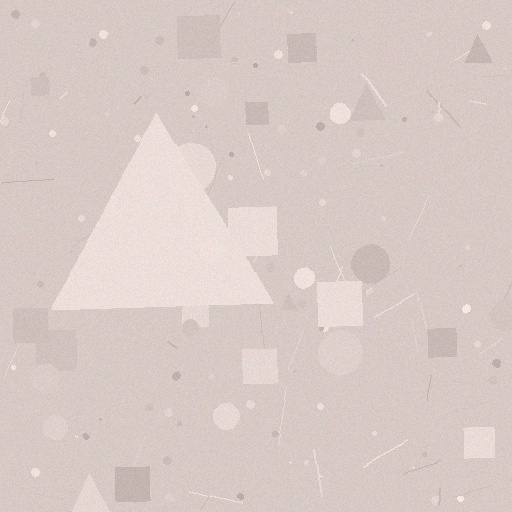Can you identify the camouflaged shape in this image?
The camouflaged shape is a triangle.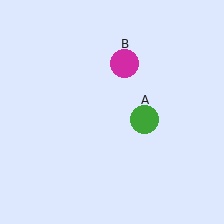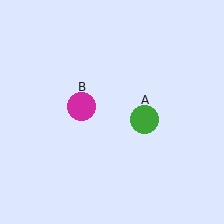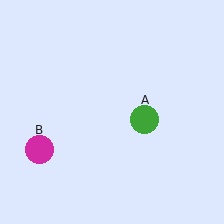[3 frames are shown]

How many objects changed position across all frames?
1 object changed position: magenta circle (object B).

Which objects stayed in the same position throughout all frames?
Green circle (object A) remained stationary.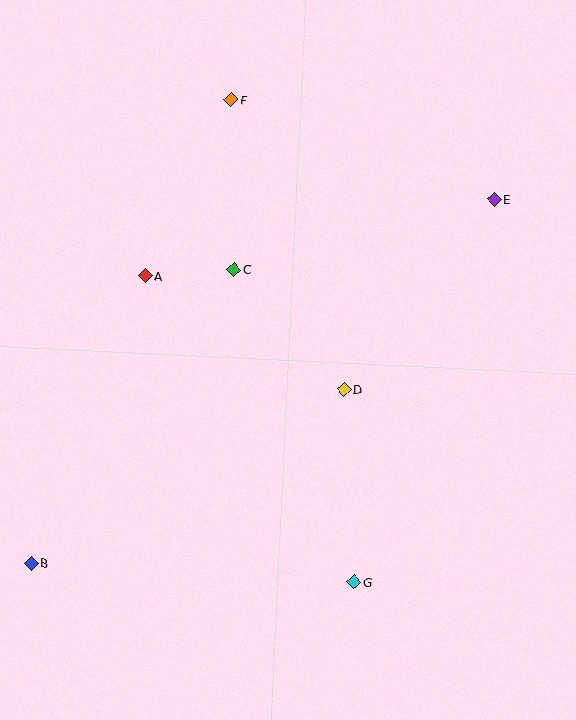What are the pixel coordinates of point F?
Point F is at (231, 100).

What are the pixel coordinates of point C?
Point C is at (234, 270).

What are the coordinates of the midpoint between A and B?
The midpoint between A and B is at (88, 420).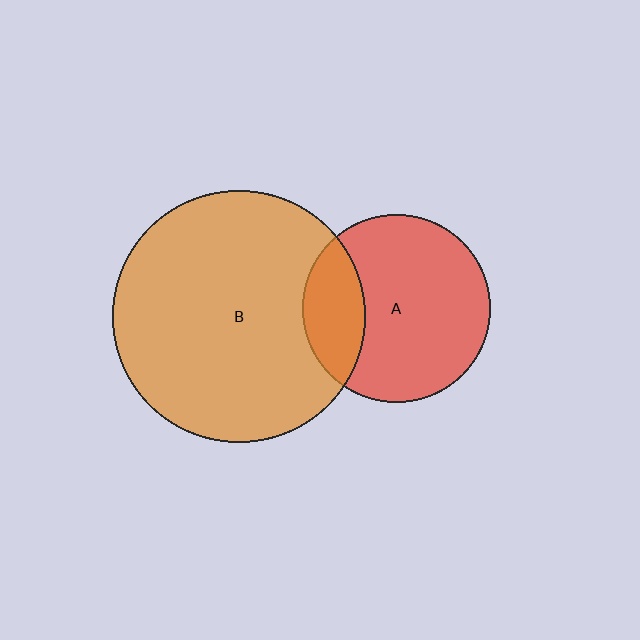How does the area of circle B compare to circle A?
Approximately 1.8 times.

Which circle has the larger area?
Circle B (orange).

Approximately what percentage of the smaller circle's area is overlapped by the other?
Approximately 25%.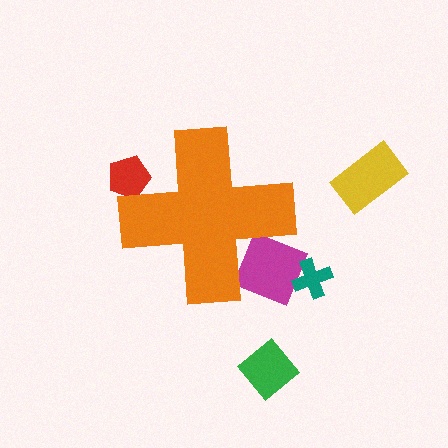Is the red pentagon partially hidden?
Yes, the red pentagon is partially hidden behind the orange cross.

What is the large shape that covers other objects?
An orange cross.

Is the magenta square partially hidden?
Yes, the magenta square is partially hidden behind the orange cross.